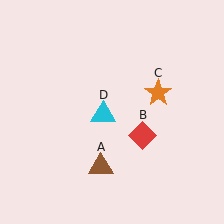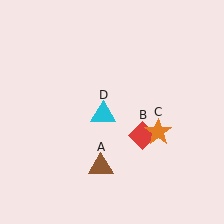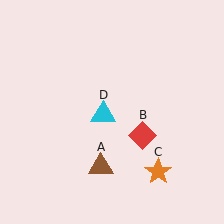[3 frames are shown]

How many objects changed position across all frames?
1 object changed position: orange star (object C).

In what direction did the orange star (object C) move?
The orange star (object C) moved down.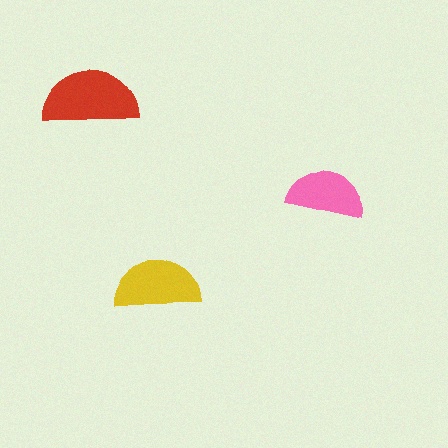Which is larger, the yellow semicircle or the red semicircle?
The red one.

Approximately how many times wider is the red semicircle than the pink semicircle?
About 1.5 times wider.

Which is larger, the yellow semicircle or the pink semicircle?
The yellow one.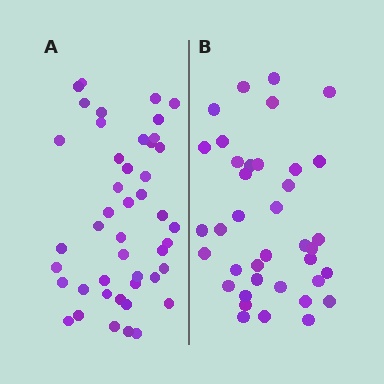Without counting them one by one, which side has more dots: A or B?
Region A (the left region) has more dots.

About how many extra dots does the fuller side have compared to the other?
Region A has roughly 8 or so more dots than region B.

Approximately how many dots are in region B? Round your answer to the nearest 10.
About 40 dots. (The exact count is 38, which rounds to 40.)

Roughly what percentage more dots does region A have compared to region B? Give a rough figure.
About 20% more.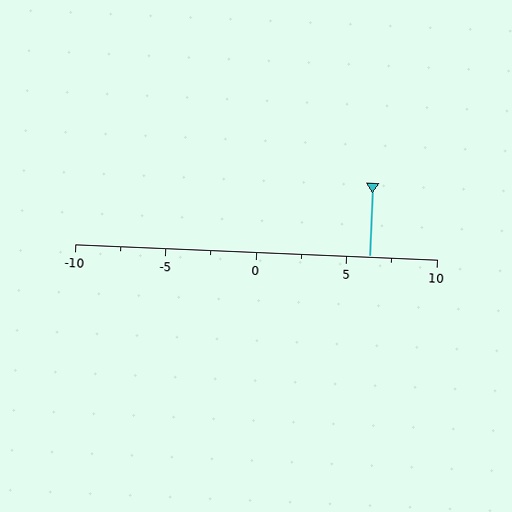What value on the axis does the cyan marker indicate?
The marker indicates approximately 6.2.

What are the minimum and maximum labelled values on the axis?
The axis runs from -10 to 10.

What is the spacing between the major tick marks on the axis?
The major ticks are spaced 5 apart.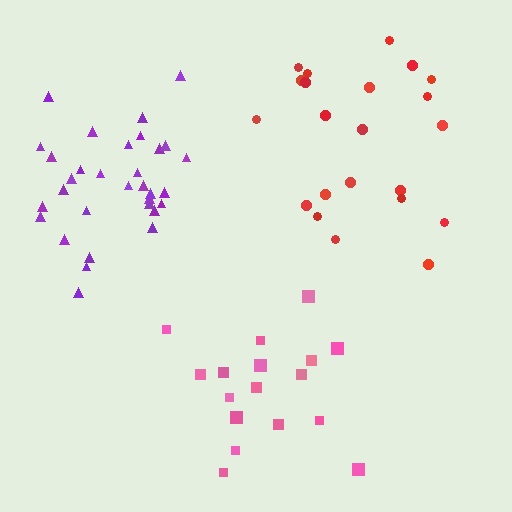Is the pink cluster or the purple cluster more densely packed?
Purple.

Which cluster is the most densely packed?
Purple.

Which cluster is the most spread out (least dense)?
Pink.